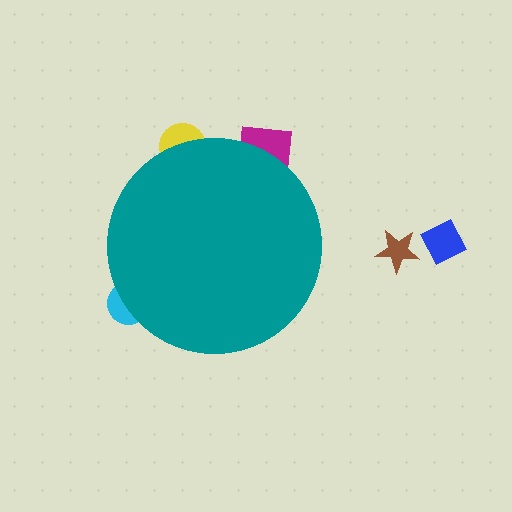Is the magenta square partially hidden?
Yes, the magenta square is partially hidden behind the teal circle.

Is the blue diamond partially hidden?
No, the blue diamond is fully visible.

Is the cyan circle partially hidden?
Yes, the cyan circle is partially hidden behind the teal circle.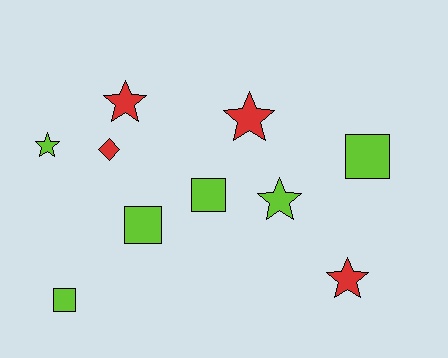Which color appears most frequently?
Lime, with 6 objects.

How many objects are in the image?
There are 10 objects.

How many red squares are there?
There are no red squares.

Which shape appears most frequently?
Star, with 5 objects.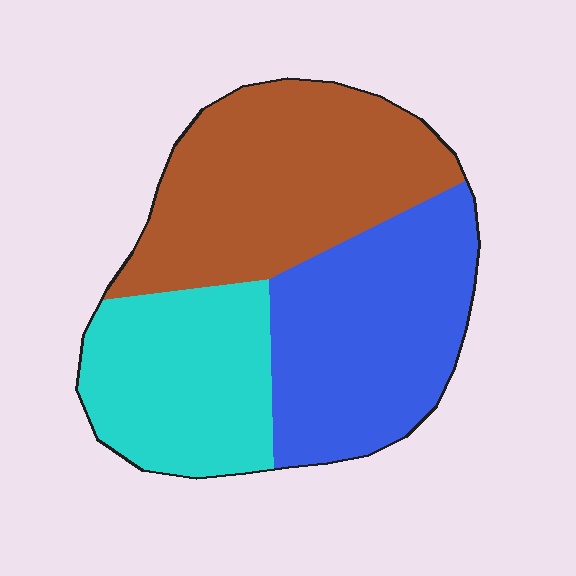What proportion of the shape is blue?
Blue takes up about one third (1/3) of the shape.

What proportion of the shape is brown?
Brown covers roughly 40% of the shape.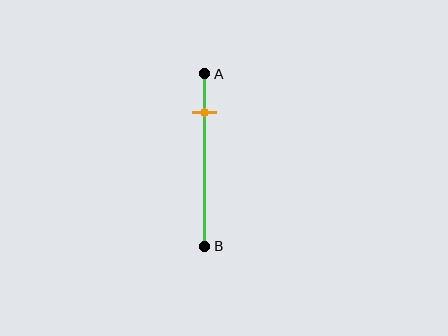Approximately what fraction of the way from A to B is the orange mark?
The orange mark is approximately 20% of the way from A to B.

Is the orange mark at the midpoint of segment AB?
No, the mark is at about 20% from A, not at the 50% midpoint.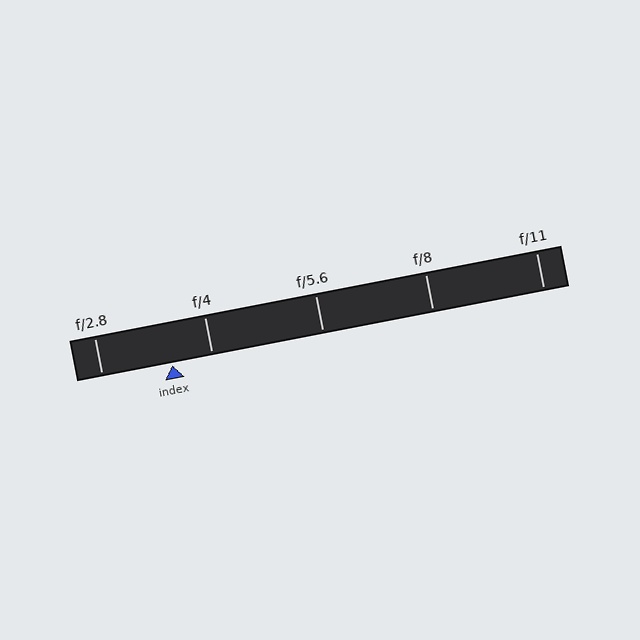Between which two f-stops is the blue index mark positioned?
The index mark is between f/2.8 and f/4.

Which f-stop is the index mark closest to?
The index mark is closest to f/4.